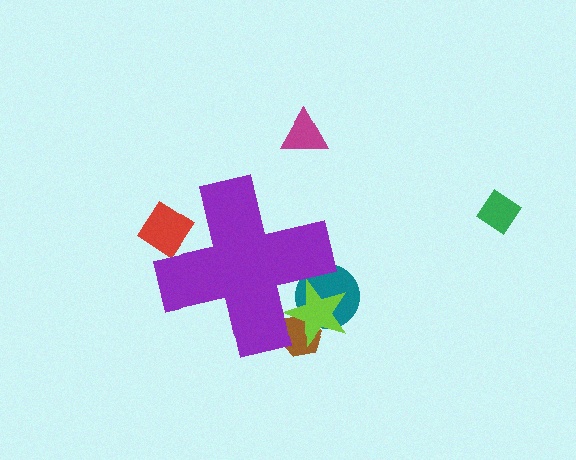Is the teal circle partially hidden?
Yes, the teal circle is partially hidden behind the purple cross.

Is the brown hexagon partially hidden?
Yes, the brown hexagon is partially hidden behind the purple cross.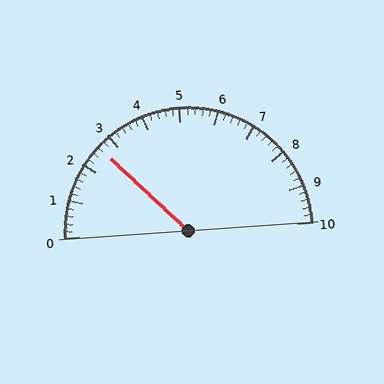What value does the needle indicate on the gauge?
The needle indicates approximately 2.6.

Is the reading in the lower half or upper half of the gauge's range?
The reading is in the lower half of the range (0 to 10).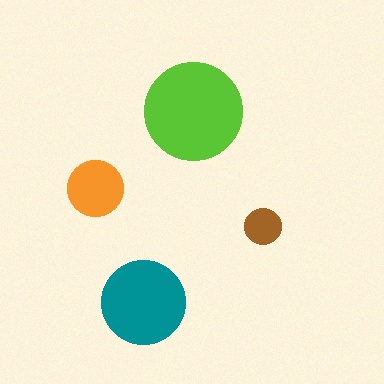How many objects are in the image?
There are 4 objects in the image.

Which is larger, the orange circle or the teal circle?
The teal one.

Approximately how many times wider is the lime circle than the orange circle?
About 1.5 times wider.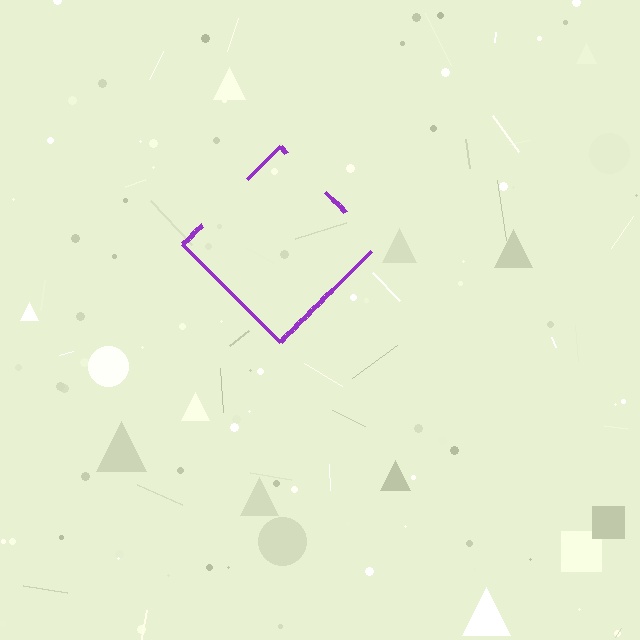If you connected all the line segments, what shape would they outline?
They would outline a diamond.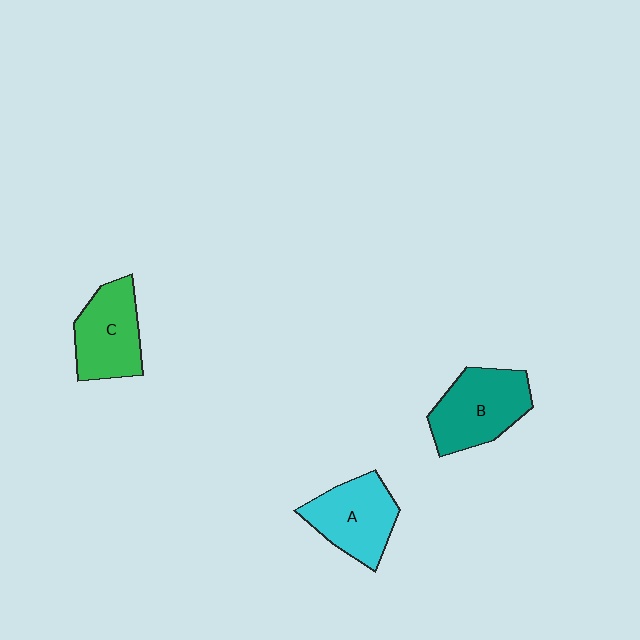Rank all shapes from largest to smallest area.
From largest to smallest: B (teal), A (cyan), C (green).